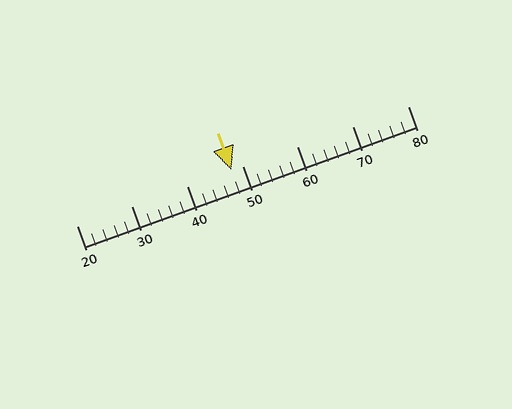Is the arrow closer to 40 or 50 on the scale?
The arrow is closer to 50.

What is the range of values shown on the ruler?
The ruler shows values from 20 to 80.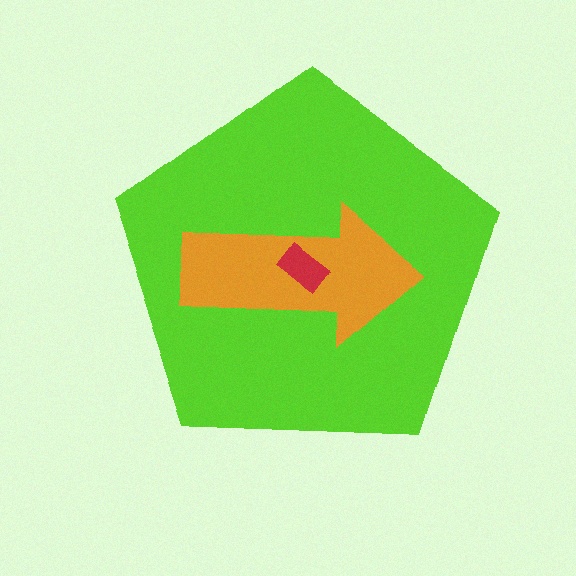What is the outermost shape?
The lime pentagon.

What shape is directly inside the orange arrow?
The red rectangle.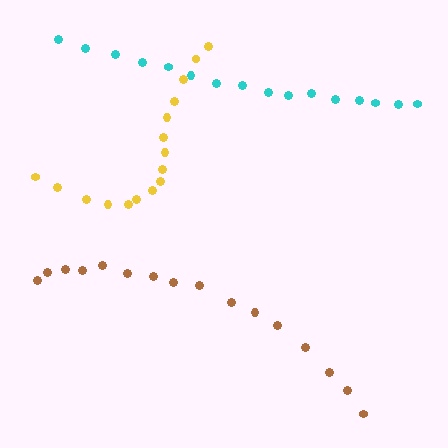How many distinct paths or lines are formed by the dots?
There are 3 distinct paths.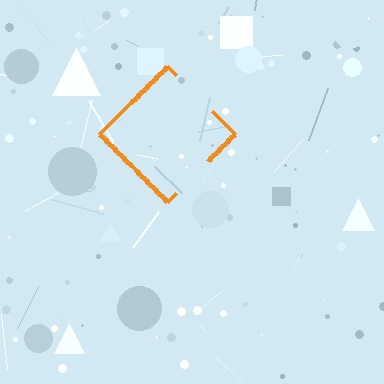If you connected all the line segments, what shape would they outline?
They would outline a diamond.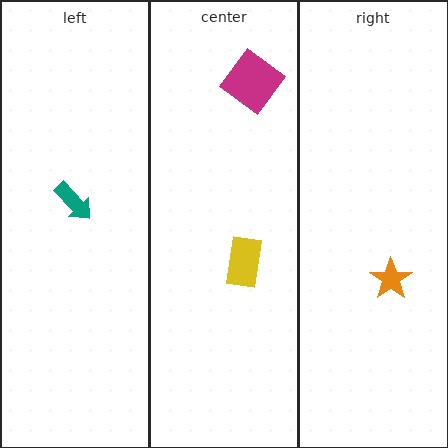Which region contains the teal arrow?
The left region.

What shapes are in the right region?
The orange star.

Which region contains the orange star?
The right region.